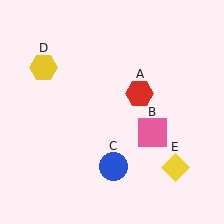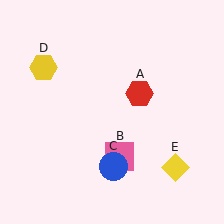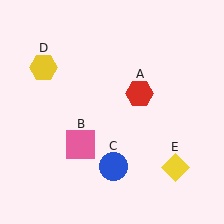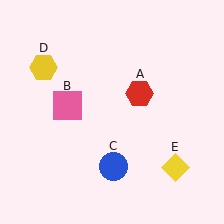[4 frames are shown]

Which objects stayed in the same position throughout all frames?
Red hexagon (object A) and blue circle (object C) and yellow hexagon (object D) and yellow diamond (object E) remained stationary.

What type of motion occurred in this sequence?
The pink square (object B) rotated clockwise around the center of the scene.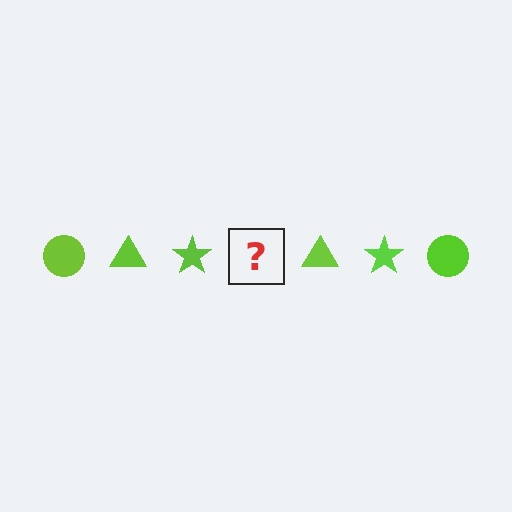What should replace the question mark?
The question mark should be replaced with a lime circle.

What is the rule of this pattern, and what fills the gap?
The rule is that the pattern cycles through circle, triangle, star shapes in lime. The gap should be filled with a lime circle.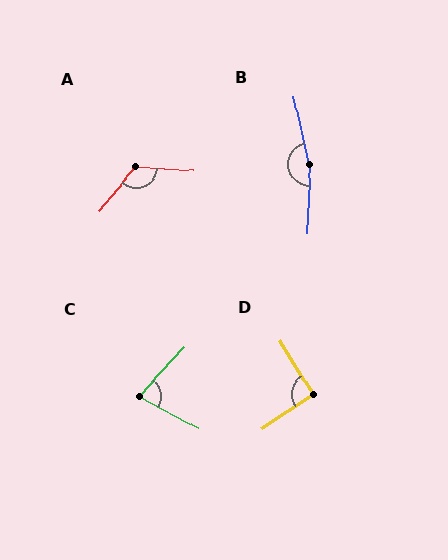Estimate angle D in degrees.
Approximately 92 degrees.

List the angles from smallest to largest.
C (75°), D (92°), A (126°), B (165°).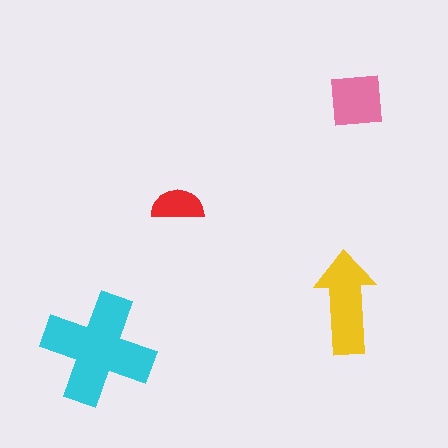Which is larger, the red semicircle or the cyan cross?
The cyan cross.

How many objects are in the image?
There are 4 objects in the image.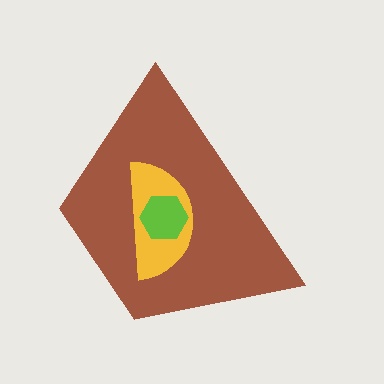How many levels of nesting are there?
3.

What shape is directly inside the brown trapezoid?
The yellow semicircle.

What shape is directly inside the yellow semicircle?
The lime hexagon.